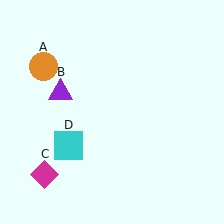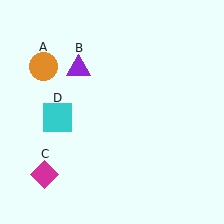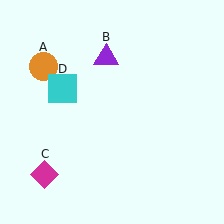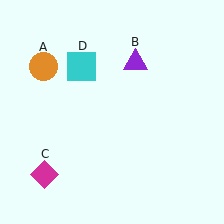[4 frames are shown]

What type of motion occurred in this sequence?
The purple triangle (object B), cyan square (object D) rotated clockwise around the center of the scene.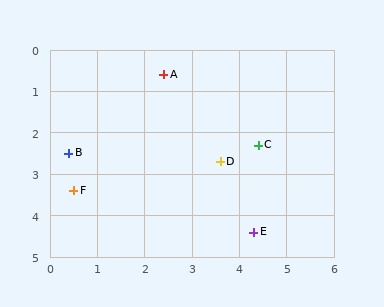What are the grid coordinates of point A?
Point A is at approximately (2.4, 0.6).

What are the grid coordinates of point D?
Point D is at approximately (3.6, 2.7).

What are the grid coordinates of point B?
Point B is at approximately (0.4, 2.5).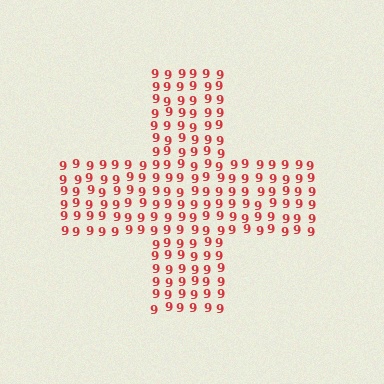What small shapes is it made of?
It is made of small digit 9's.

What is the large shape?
The large shape is a cross.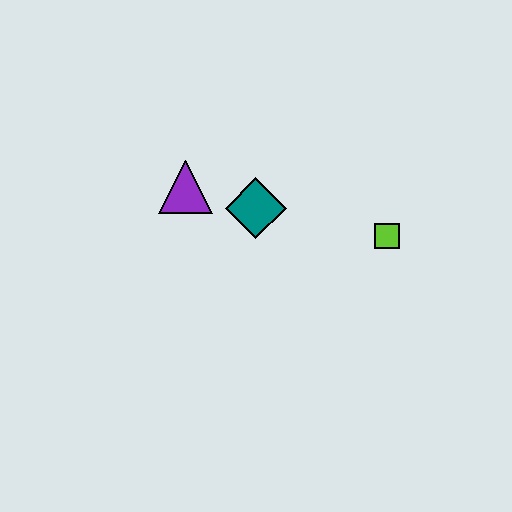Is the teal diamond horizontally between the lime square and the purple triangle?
Yes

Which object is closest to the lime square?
The teal diamond is closest to the lime square.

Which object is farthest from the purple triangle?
The lime square is farthest from the purple triangle.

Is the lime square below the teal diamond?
Yes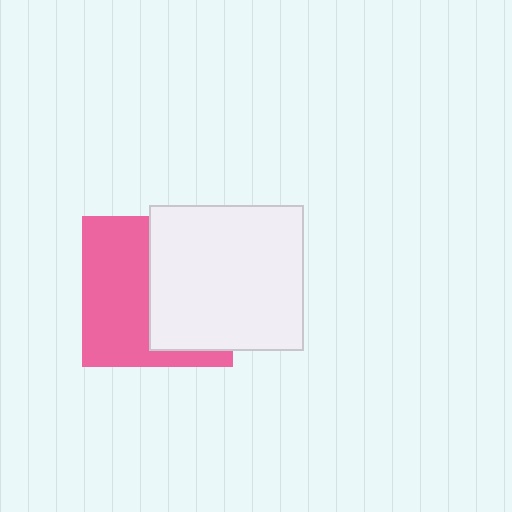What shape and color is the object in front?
The object in front is a white rectangle.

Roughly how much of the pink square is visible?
About half of it is visible (roughly 51%).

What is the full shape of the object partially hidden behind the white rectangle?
The partially hidden object is a pink square.